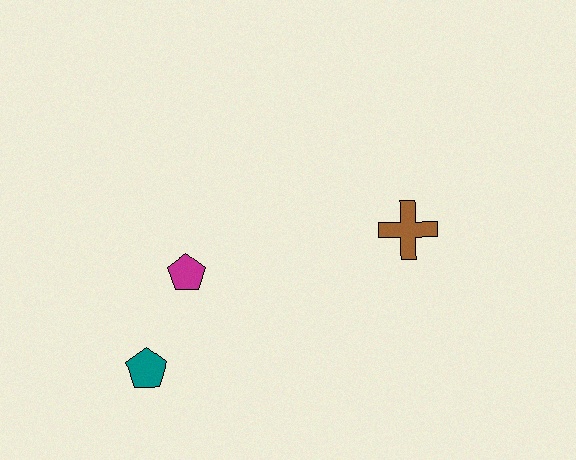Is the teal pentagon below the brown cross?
Yes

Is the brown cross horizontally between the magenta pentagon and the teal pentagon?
No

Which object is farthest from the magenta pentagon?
The brown cross is farthest from the magenta pentagon.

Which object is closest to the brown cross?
The magenta pentagon is closest to the brown cross.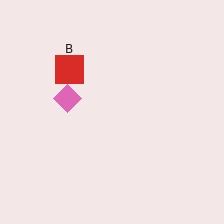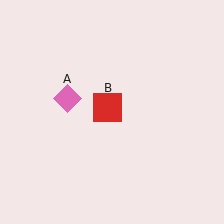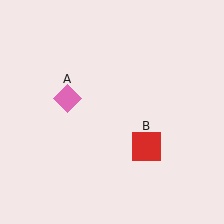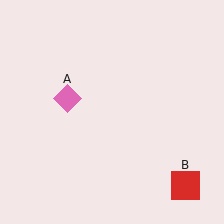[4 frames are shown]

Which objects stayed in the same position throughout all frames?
Pink diamond (object A) remained stationary.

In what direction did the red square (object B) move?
The red square (object B) moved down and to the right.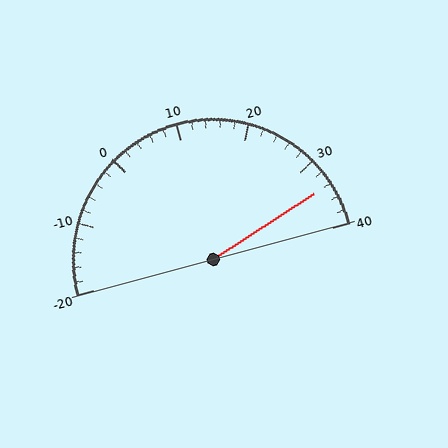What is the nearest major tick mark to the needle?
The nearest major tick mark is 30.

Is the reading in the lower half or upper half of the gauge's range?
The reading is in the upper half of the range (-20 to 40).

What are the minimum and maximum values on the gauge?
The gauge ranges from -20 to 40.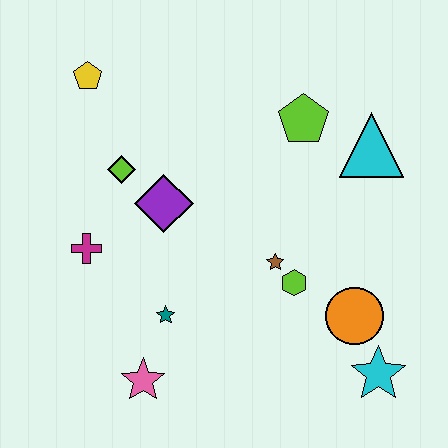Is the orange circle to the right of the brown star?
Yes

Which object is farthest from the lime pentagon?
The pink star is farthest from the lime pentagon.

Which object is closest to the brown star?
The lime hexagon is closest to the brown star.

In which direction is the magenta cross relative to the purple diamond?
The magenta cross is to the left of the purple diamond.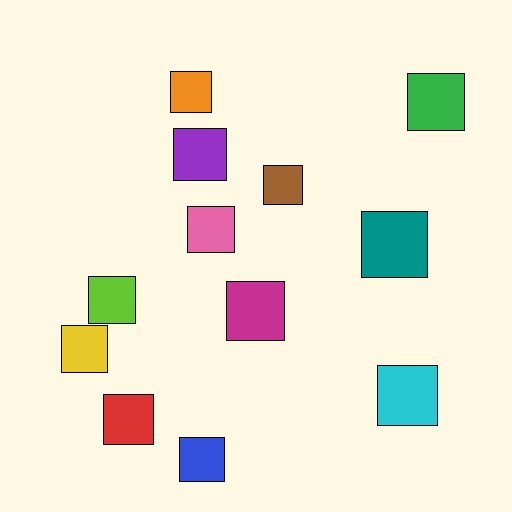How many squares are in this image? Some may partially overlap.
There are 12 squares.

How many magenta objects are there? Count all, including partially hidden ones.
There is 1 magenta object.